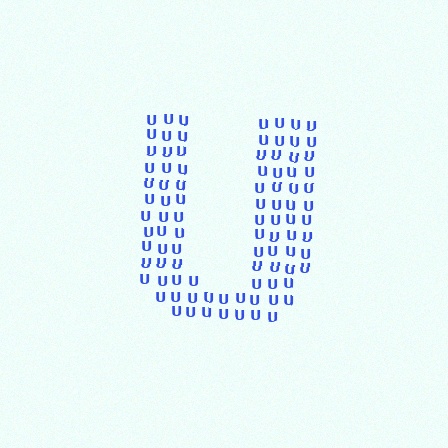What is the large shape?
The large shape is the letter U.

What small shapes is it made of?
It is made of small letter U's.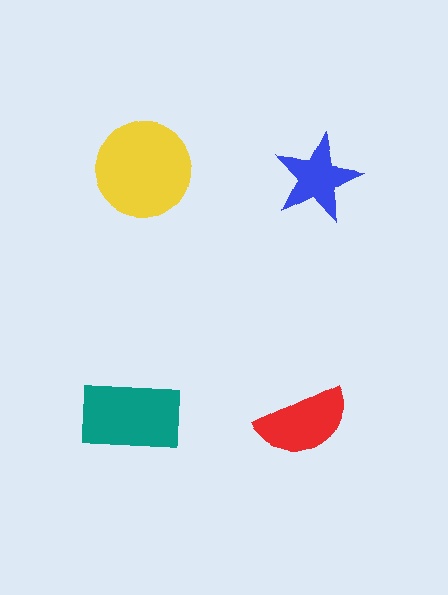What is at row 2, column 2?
A red semicircle.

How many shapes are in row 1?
2 shapes.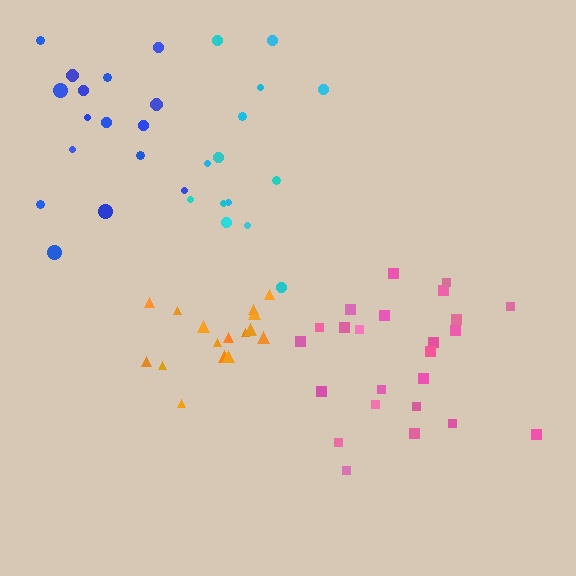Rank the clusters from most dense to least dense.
orange, pink, blue, cyan.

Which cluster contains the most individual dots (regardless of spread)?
Pink (24).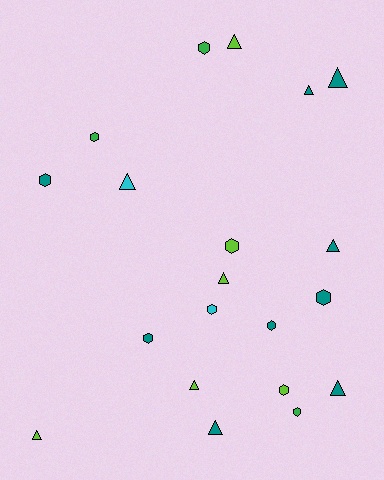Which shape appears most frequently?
Hexagon, with 10 objects.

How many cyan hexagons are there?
There is 1 cyan hexagon.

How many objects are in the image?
There are 20 objects.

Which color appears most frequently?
Teal, with 9 objects.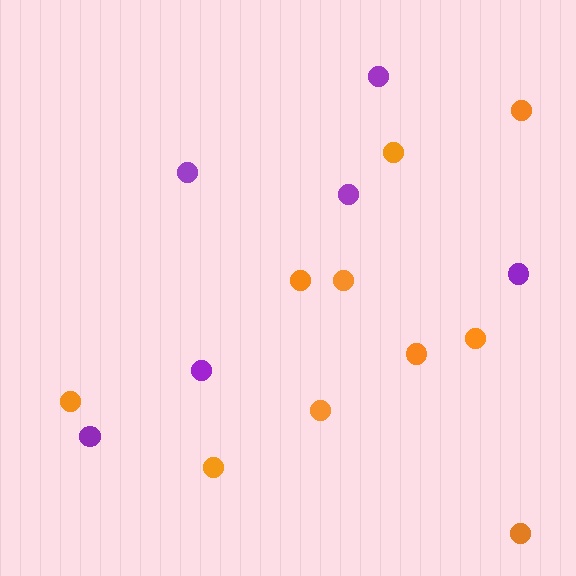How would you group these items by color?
There are 2 groups: one group of orange circles (10) and one group of purple circles (6).